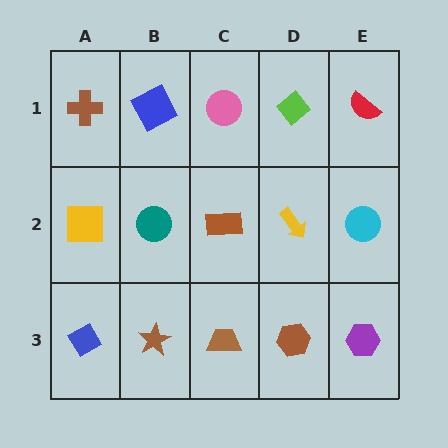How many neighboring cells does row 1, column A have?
2.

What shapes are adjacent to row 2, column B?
A blue square (row 1, column B), a brown star (row 3, column B), a yellow square (row 2, column A), a brown rectangle (row 2, column C).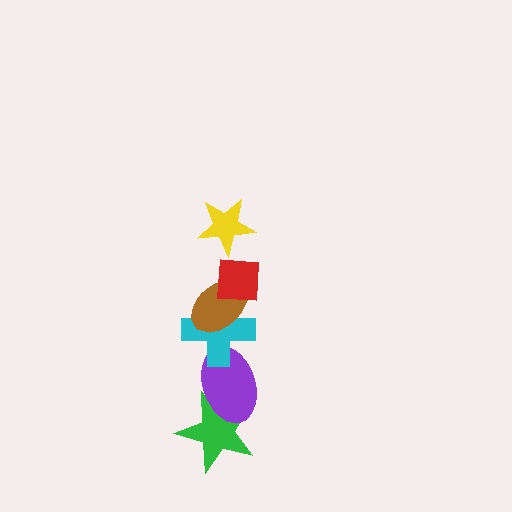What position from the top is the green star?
The green star is 6th from the top.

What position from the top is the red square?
The red square is 2nd from the top.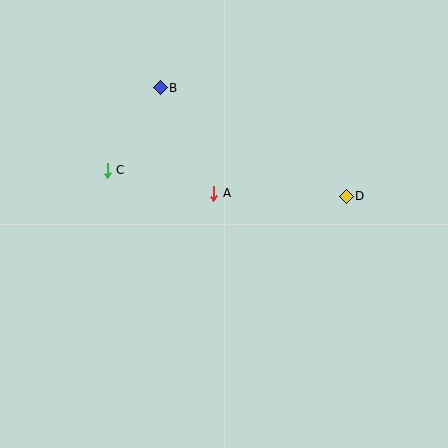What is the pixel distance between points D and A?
The distance between D and A is 133 pixels.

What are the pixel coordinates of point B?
Point B is at (160, 88).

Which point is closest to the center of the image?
Point A at (214, 193) is closest to the center.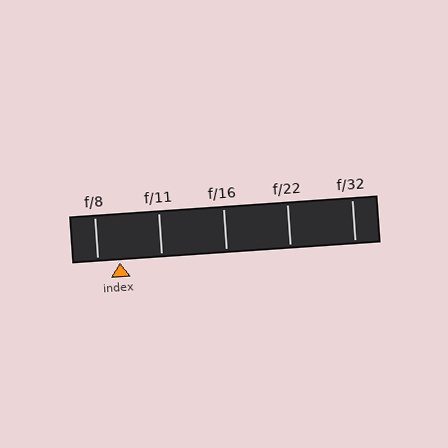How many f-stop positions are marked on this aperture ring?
There are 5 f-stop positions marked.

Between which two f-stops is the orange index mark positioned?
The index mark is between f/8 and f/11.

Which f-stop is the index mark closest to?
The index mark is closest to f/8.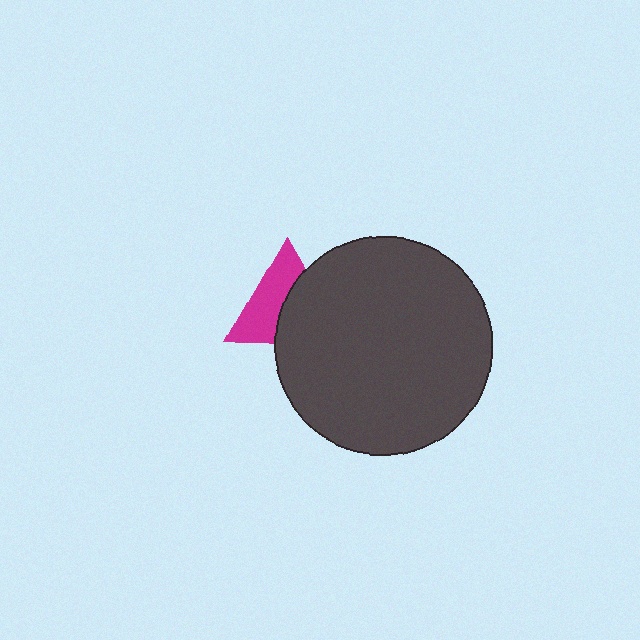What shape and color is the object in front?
The object in front is a dark gray circle.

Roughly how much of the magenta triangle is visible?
About half of it is visible (roughly 53%).